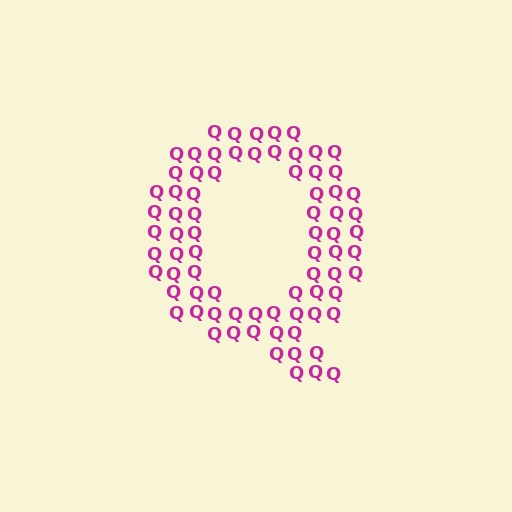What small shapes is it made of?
It is made of small letter Q's.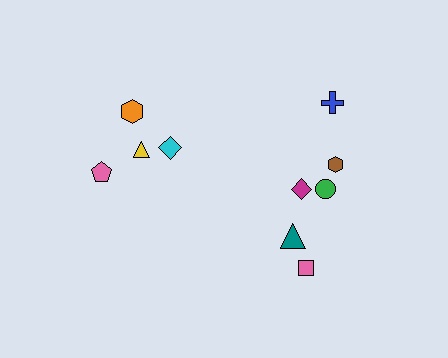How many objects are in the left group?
There are 4 objects.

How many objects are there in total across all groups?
There are 10 objects.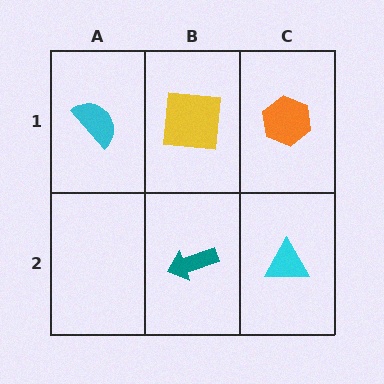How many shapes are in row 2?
2 shapes.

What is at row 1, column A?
A cyan semicircle.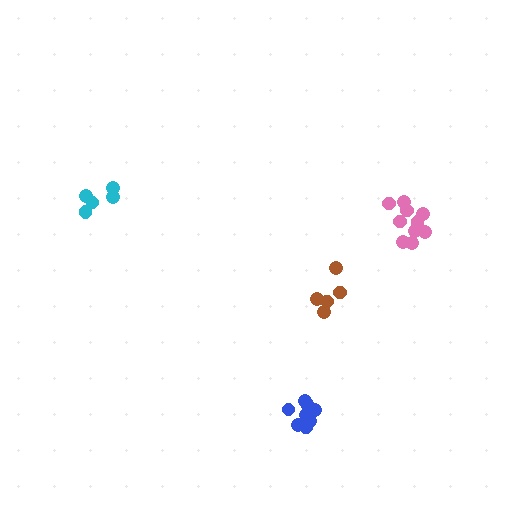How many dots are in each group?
Group 1: 5 dots, Group 2: 5 dots, Group 3: 8 dots, Group 4: 10 dots (28 total).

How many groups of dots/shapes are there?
There are 4 groups.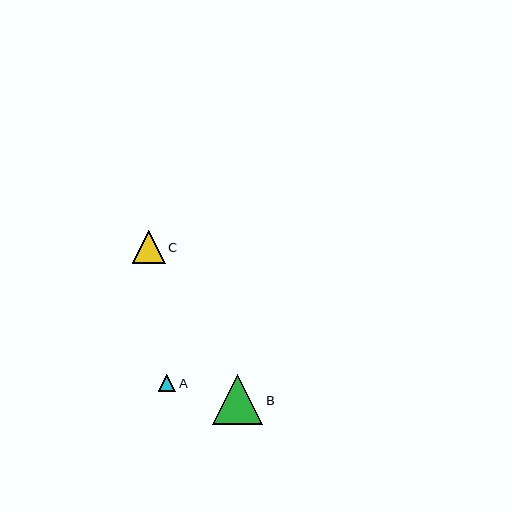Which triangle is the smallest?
Triangle A is the smallest with a size of approximately 17 pixels.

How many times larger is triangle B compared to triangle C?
Triangle B is approximately 1.5 times the size of triangle C.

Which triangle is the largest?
Triangle B is the largest with a size of approximately 50 pixels.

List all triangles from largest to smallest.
From largest to smallest: B, C, A.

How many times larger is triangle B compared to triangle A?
Triangle B is approximately 2.9 times the size of triangle A.